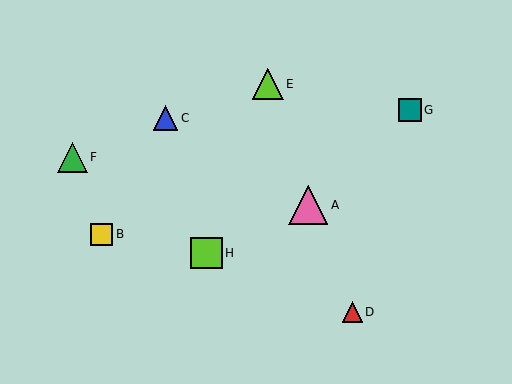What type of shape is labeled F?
Shape F is a green triangle.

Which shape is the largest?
The pink triangle (labeled A) is the largest.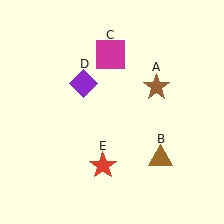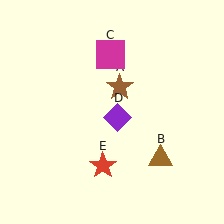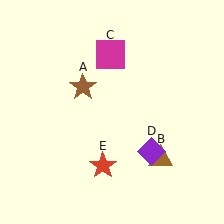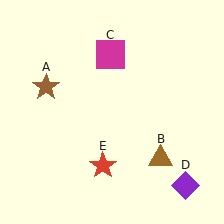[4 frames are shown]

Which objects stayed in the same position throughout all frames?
Brown triangle (object B) and magenta square (object C) and red star (object E) remained stationary.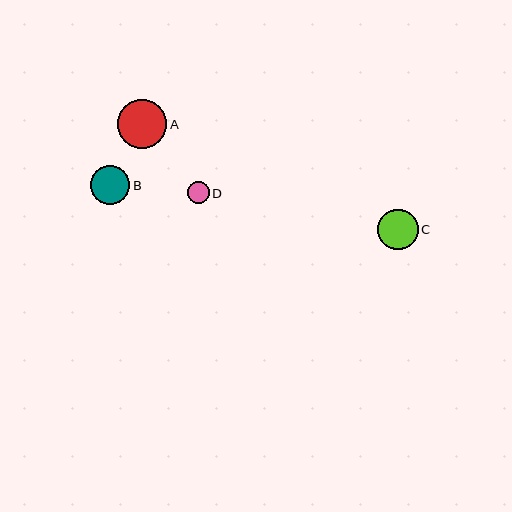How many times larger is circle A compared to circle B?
Circle A is approximately 1.3 times the size of circle B.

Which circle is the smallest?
Circle D is the smallest with a size of approximately 22 pixels.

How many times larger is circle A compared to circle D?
Circle A is approximately 2.2 times the size of circle D.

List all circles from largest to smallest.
From largest to smallest: A, C, B, D.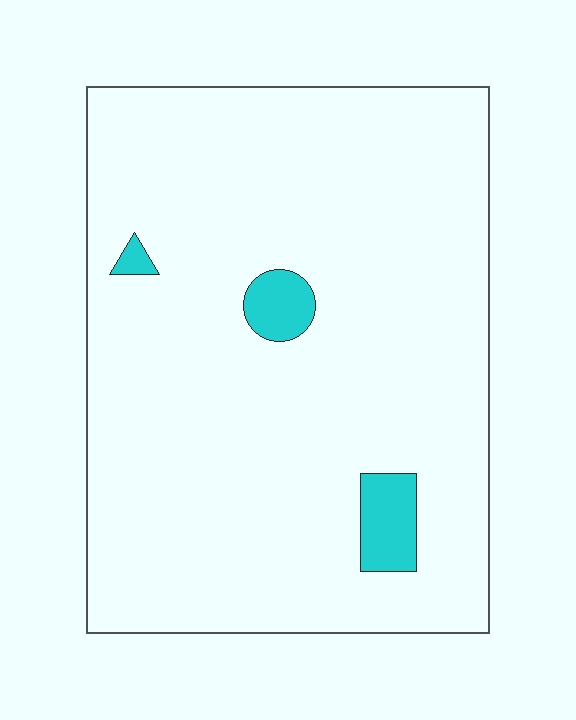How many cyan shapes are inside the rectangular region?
3.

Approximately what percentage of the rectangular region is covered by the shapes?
Approximately 5%.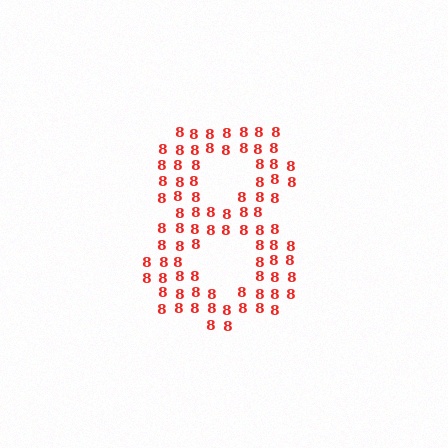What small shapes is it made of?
It is made of small digit 8's.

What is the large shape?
The large shape is the digit 8.